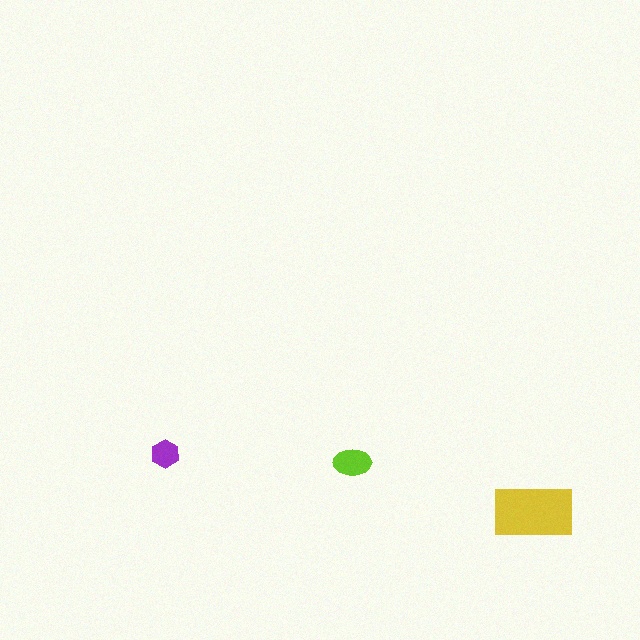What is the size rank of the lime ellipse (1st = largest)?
2nd.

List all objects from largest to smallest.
The yellow rectangle, the lime ellipse, the purple hexagon.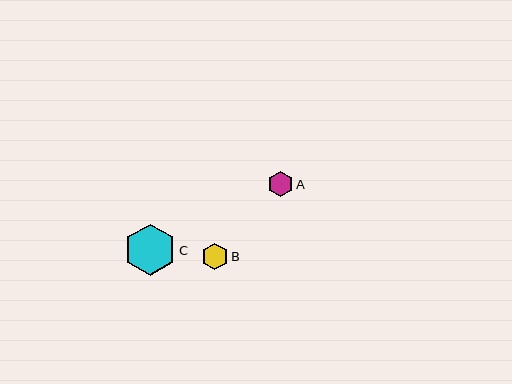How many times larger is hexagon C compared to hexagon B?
Hexagon C is approximately 1.9 times the size of hexagon B.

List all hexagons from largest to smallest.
From largest to smallest: C, B, A.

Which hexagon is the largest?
Hexagon C is the largest with a size of approximately 52 pixels.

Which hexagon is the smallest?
Hexagon A is the smallest with a size of approximately 26 pixels.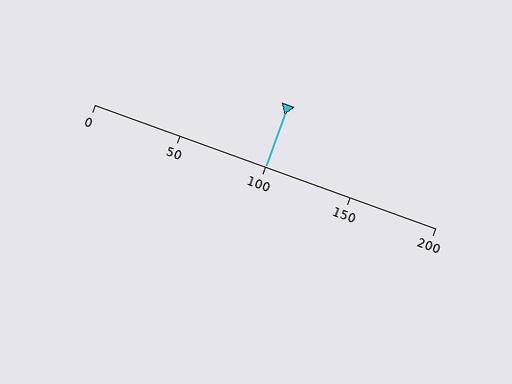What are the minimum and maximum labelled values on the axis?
The axis runs from 0 to 200.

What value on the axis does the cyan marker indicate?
The marker indicates approximately 100.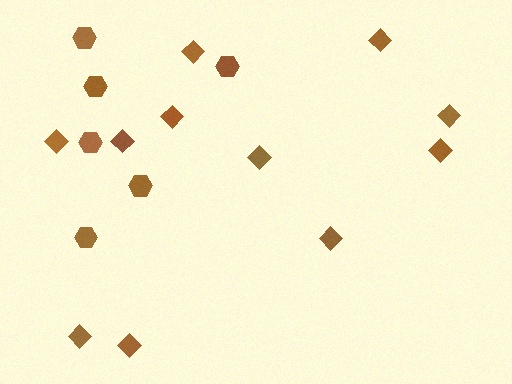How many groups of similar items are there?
There are 2 groups: one group of hexagons (6) and one group of diamonds (11).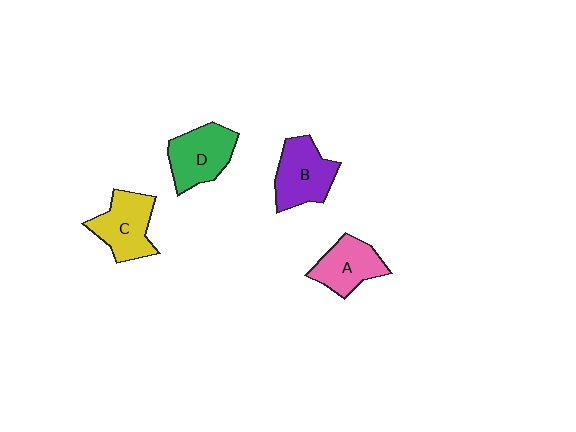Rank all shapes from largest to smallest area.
From largest to smallest: D (green), B (purple), C (yellow), A (pink).